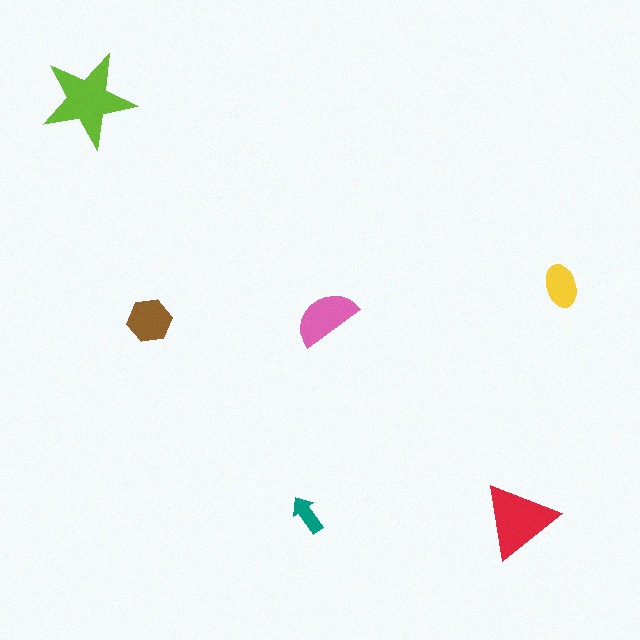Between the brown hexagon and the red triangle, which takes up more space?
The red triangle.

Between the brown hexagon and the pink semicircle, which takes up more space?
The pink semicircle.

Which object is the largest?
The lime star.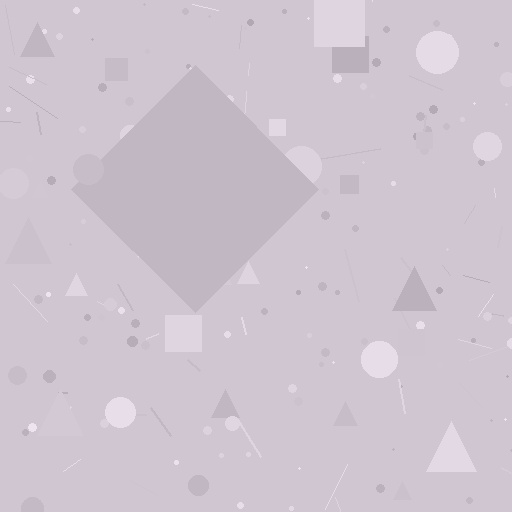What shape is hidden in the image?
A diamond is hidden in the image.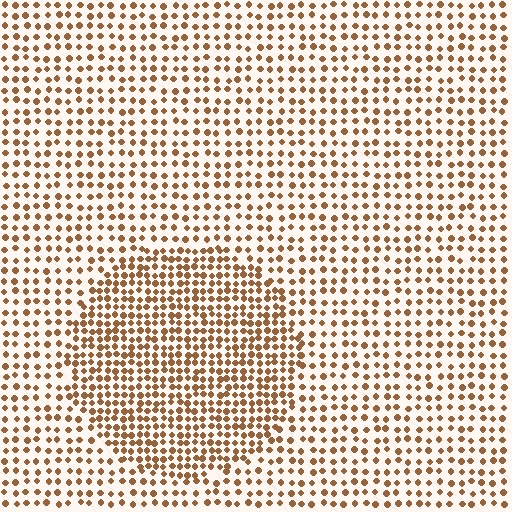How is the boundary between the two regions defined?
The boundary is defined by a change in element density (approximately 1.8x ratio). All elements are the same color, size, and shape.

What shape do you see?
I see a circle.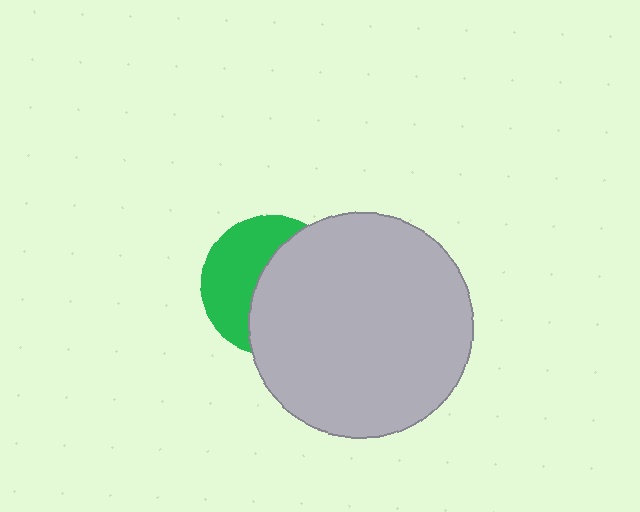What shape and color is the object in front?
The object in front is a light gray circle.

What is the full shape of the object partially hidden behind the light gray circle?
The partially hidden object is a green circle.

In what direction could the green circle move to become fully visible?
The green circle could move left. That would shift it out from behind the light gray circle entirely.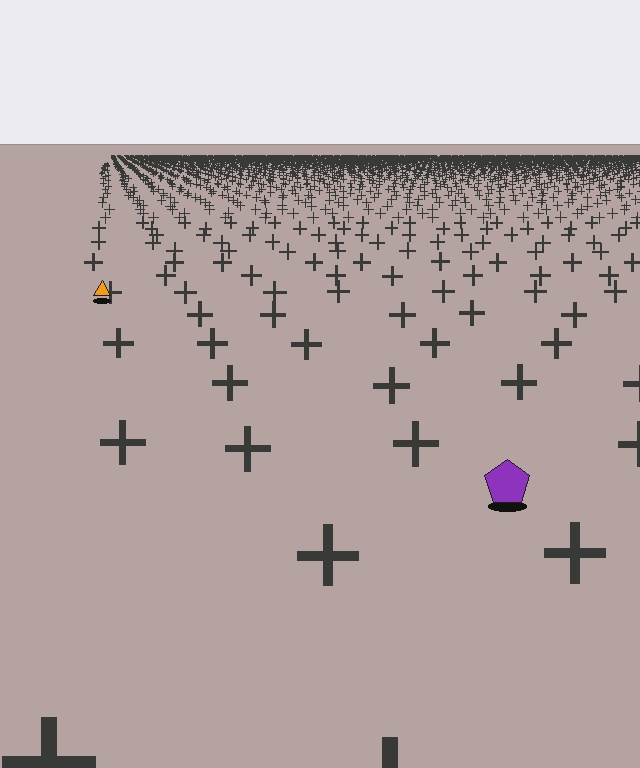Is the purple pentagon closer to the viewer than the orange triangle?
Yes. The purple pentagon is closer — you can tell from the texture gradient: the ground texture is coarser near it.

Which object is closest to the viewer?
The purple pentagon is closest. The texture marks near it are larger and more spread out.